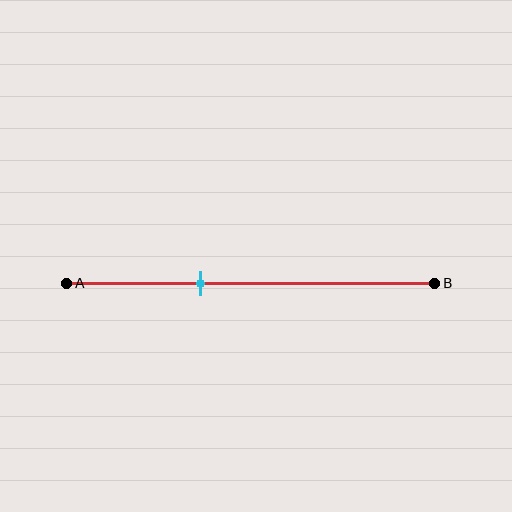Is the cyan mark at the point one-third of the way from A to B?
No, the mark is at about 35% from A, not at the 33% one-third point.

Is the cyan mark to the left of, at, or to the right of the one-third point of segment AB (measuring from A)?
The cyan mark is to the right of the one-third point of segment AB.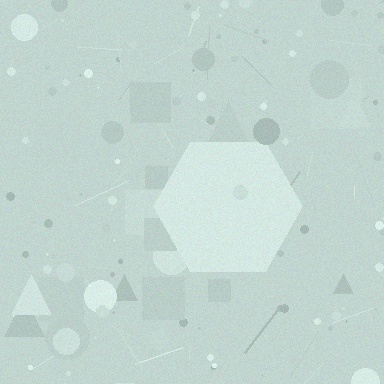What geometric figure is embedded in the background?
A hexagon is embedded in the background.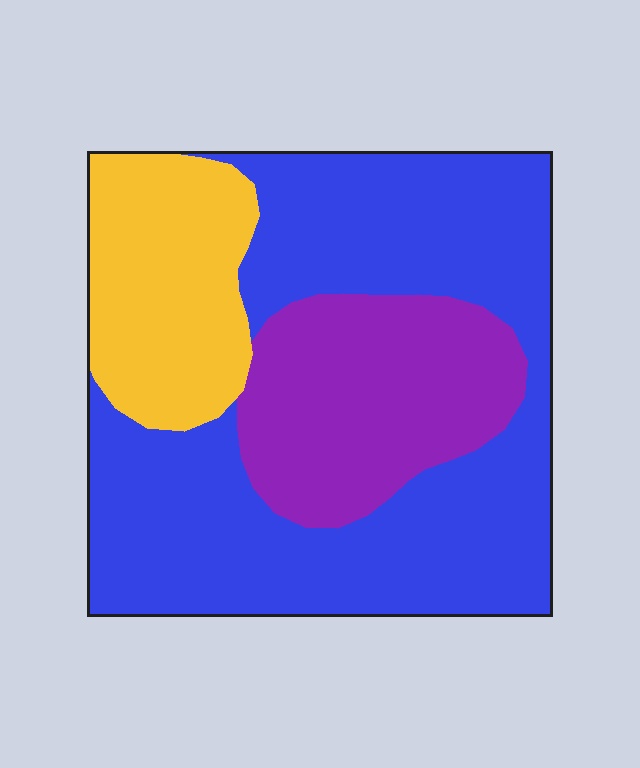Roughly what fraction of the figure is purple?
Purple covers roughly 25% of the figure.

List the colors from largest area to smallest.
From largest to smallest: blue, purple, yellow.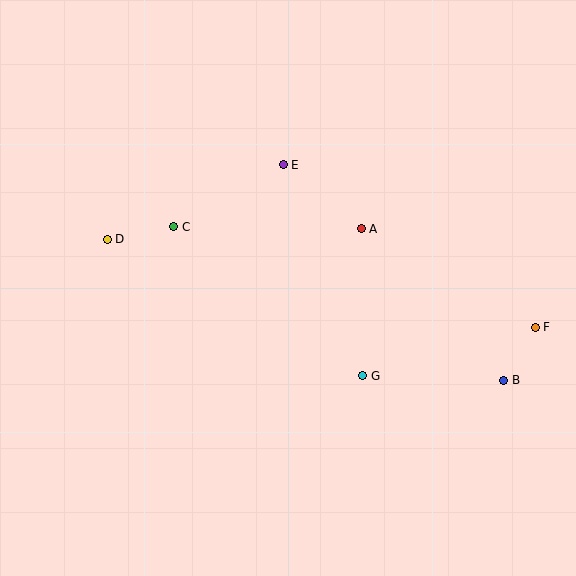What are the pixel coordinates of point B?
Point B is at (504, 380).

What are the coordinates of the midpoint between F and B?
The midpoint between F and B is at (520, 354).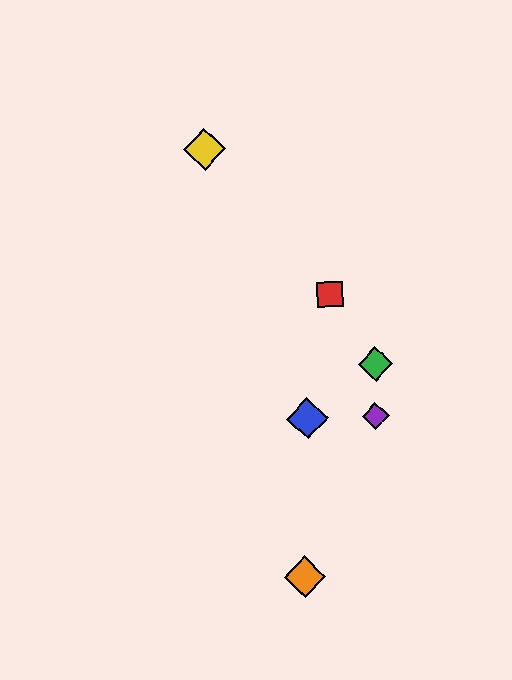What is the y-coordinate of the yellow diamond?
The yellow diamond is at y≈149.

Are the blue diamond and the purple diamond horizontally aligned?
Yes, both are at y≈418.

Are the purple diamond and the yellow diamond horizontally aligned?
No, the purple diamond is at y≈416 and the yellow diamond is at y≈149.